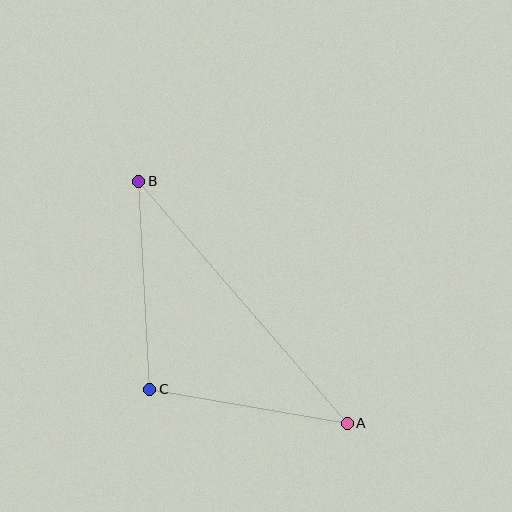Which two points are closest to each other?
Points A and C are closest to each other.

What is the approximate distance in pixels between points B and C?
The distance between B and C is approximately 209 pixels.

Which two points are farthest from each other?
Points A and B are farthest from each other.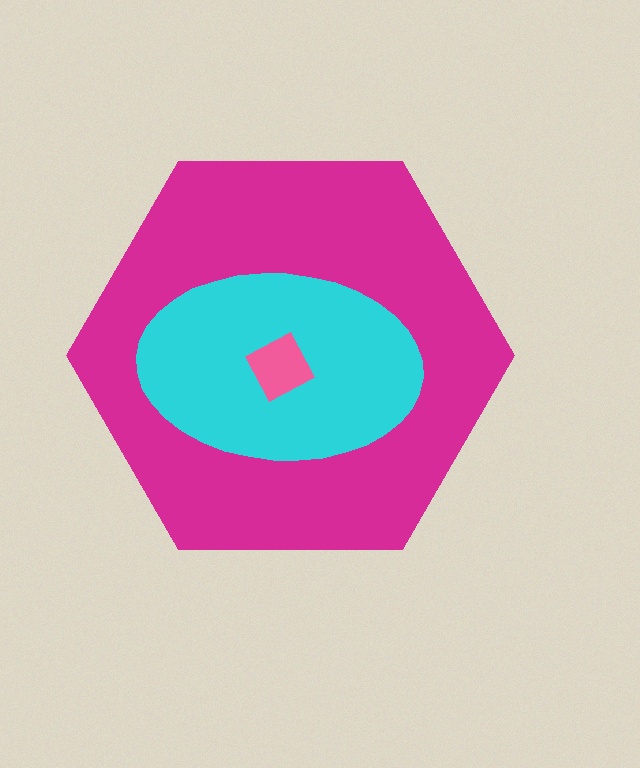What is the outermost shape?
The magenta hexagon.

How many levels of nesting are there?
3.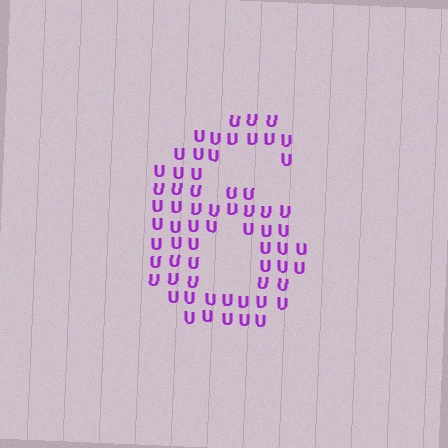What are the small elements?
The small elements are letter U's.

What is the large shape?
The large shape is the digit 6.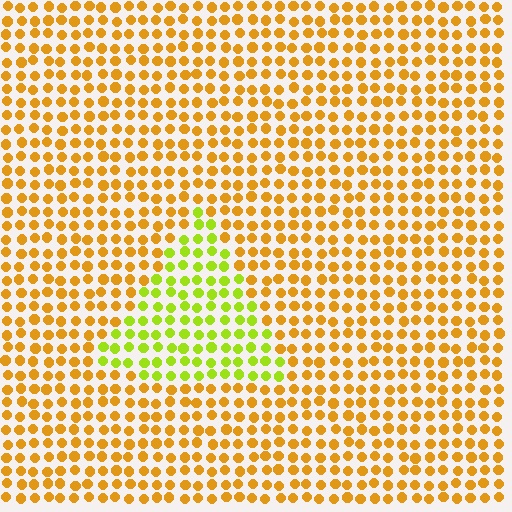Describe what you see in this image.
The image is filled with small orange elements in a uniform arrangement. A triangle-shaped region is visible where the elements are tinted to a slightly different hue, forming a subtle color boundary.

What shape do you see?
I see a triangle.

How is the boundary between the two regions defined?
The boundary is defined purely by a slight shift in hue (about 43 degrees). Spacing, size, and orientation are identical on both sides.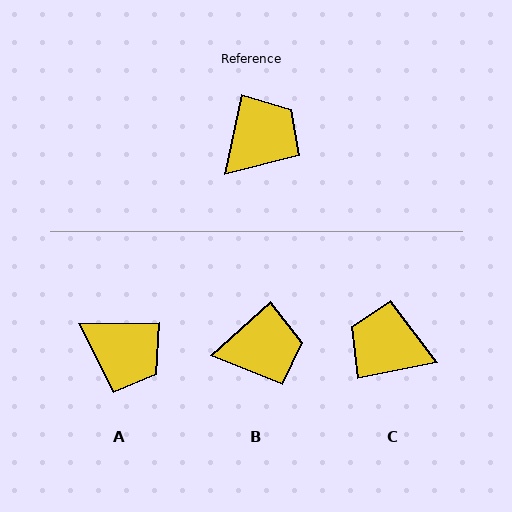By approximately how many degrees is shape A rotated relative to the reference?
Approximately 77 degrees clockwise.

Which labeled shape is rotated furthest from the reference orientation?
C, about 113 degrees away.